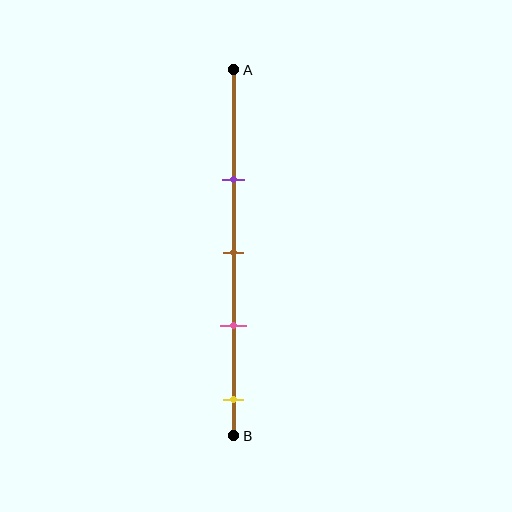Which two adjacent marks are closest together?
The brown and pink marks are the closest adjacent pair.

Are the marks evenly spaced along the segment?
Yes, the marks are approximately evenly spaced.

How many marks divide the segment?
There are 4 marks dividing the segment.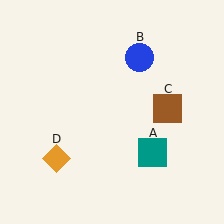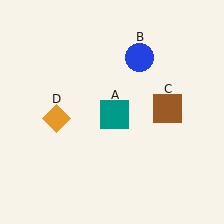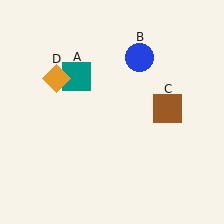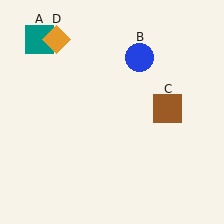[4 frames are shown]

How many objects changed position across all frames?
2 objects changed position: teal square (object A), orange diamond (object D).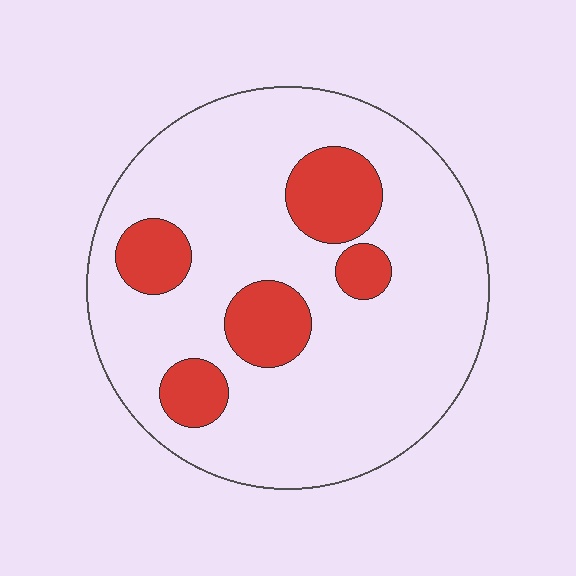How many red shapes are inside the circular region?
5.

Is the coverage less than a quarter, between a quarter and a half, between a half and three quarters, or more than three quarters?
Less than a quarter.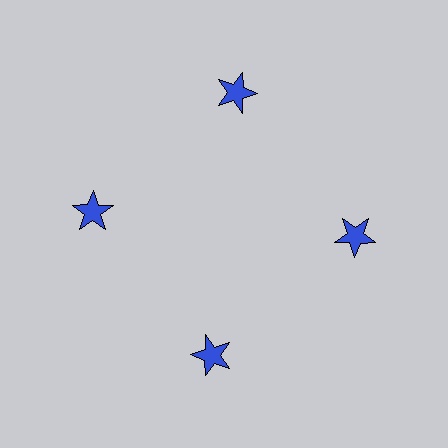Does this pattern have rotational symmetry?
Yes, this pattern has 4-fold rotational symmetry. It looks the same after rotating 90 degrees around the center.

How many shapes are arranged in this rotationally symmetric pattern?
There are 4 shapes, arranged in 4 groups of 1.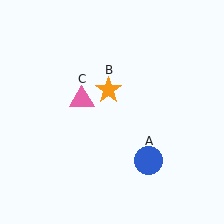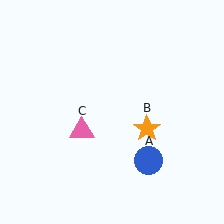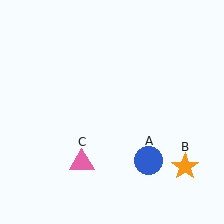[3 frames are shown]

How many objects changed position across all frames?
2 objects changed position: orange star (object B), pink triangle (object C).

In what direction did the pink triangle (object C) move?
The pink triangle (object C) moved down.